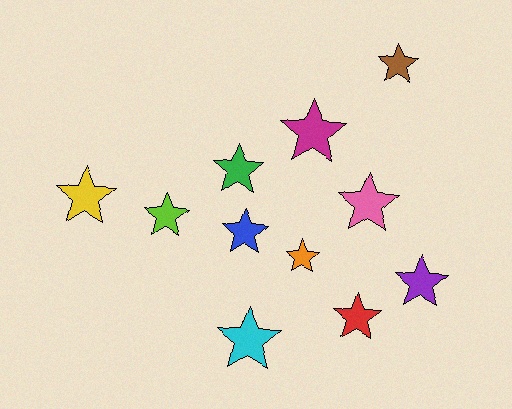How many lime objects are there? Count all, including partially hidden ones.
There is 1 lime object.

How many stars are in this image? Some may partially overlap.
There are 11 stars.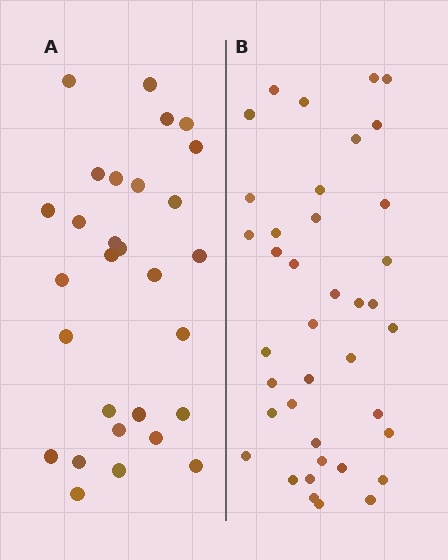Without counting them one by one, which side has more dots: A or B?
Region B (the right region) has more dots.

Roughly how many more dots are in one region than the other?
Region B has roughly 10 or so more dots than region A.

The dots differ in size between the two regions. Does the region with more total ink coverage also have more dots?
No. Region A has more total ink coverage because its dots are larger, but region B actually contains more individual dots. Total area can be misleading — the number of items is what matters here.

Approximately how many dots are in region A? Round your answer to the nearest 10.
About 30 dots. (The exact count is 29, which rounds to 30.)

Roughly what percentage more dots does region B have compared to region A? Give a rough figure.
About 35% more.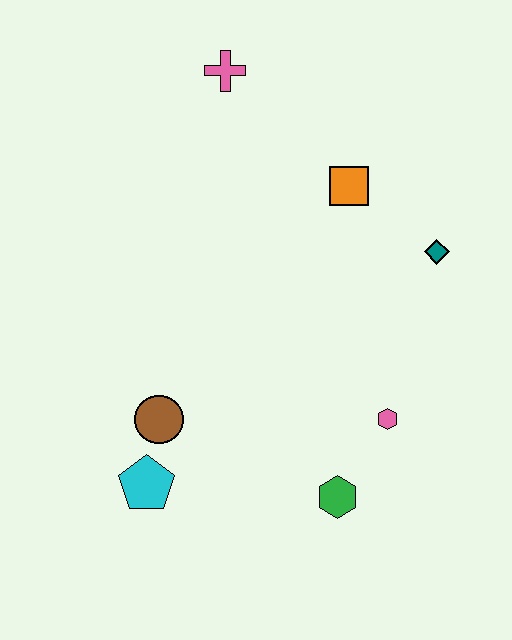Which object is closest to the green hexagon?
The pink hexagon is closest to the green hexagon.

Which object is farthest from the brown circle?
The pink cross is farthest from the brown circle.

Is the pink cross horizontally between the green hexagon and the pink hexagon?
No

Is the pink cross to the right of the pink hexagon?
No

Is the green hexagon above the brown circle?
No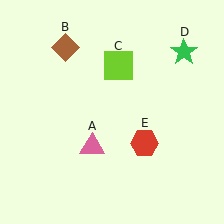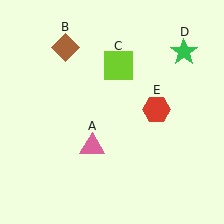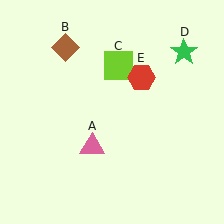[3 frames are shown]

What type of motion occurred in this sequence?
The red hexagon (object E) rotated counterclockwise around the center of the scene.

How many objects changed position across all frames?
1 object changed position: red hexagon (object E).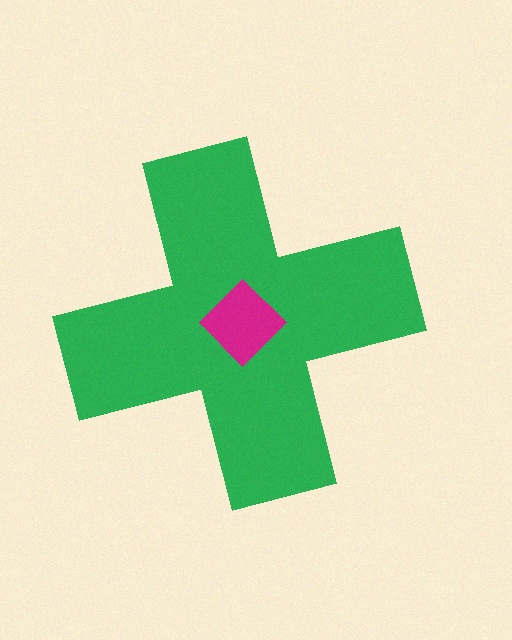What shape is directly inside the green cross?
The magenta diamond.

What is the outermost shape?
The green cross.